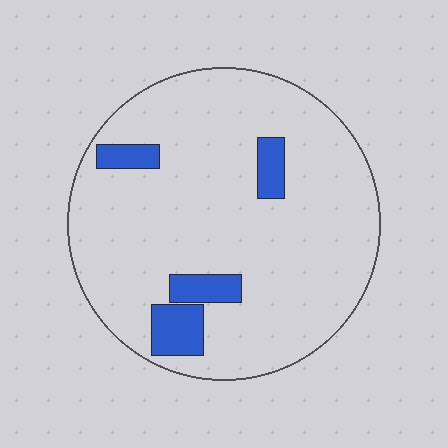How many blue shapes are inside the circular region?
4.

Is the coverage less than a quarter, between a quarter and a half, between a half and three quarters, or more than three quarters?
Less than a quarter.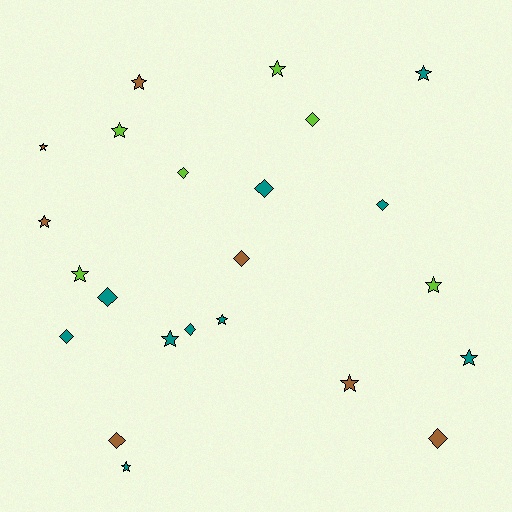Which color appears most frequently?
Teal, with 10 objects.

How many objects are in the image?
There are 23 objects.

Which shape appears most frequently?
Star, with 13 objects.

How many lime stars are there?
There are 4 lime stars.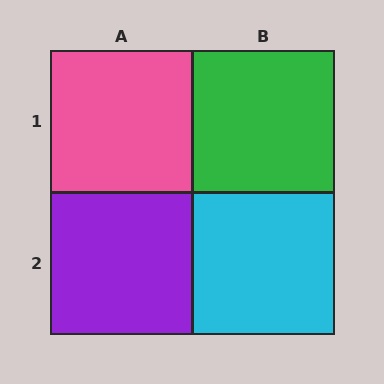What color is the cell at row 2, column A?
Purple.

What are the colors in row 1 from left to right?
Pink, green.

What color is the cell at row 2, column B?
Cyan.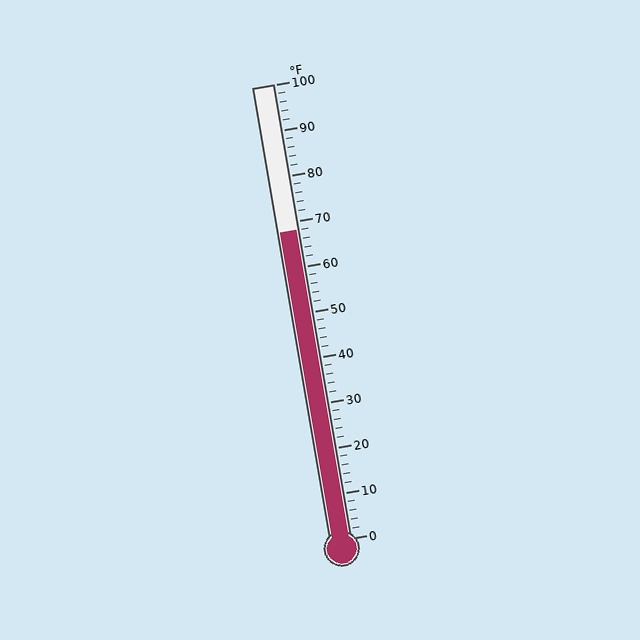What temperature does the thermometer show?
The thermometer shows approximately 68°F.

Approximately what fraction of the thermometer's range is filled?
The thermometer is filled to approximately 70% of its range.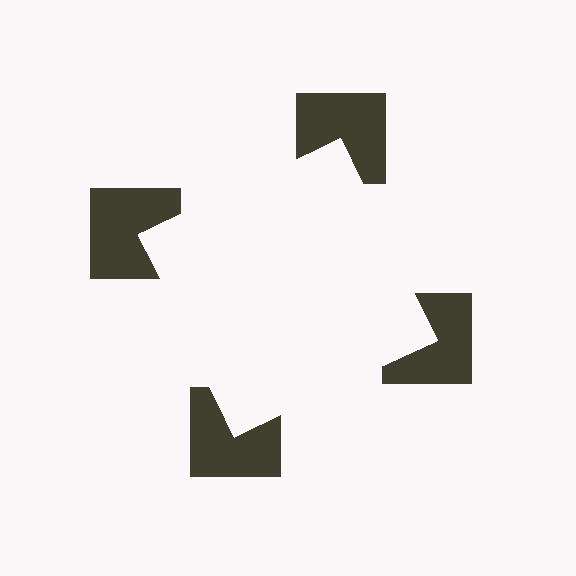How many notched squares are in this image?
There are 4 — one at each vertex of the illusory square.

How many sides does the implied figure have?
4 sides.